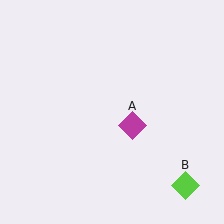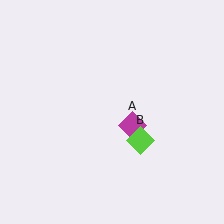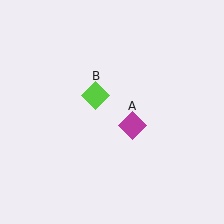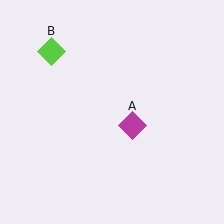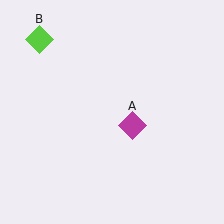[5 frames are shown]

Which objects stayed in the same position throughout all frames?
Magenta diamond (object A) remained stationary.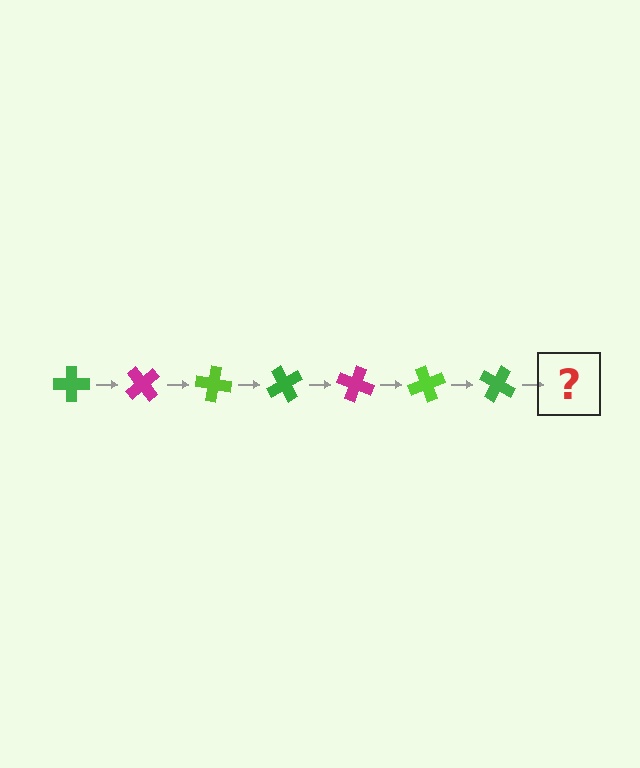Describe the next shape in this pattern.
It should be a magenta cross, rotated 350 degrees from the start.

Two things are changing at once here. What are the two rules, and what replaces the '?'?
The two rules are that it rotates 50 degrees each step and the color cycles through green, magenta, and lime. The '?' should be a magenta cross, rotated 350 degrees from the start.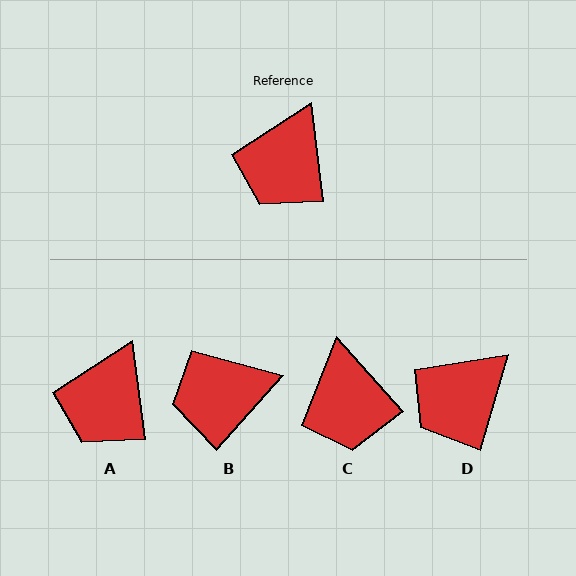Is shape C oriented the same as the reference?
No, it is off by about 35 degrees.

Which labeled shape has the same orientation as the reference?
A.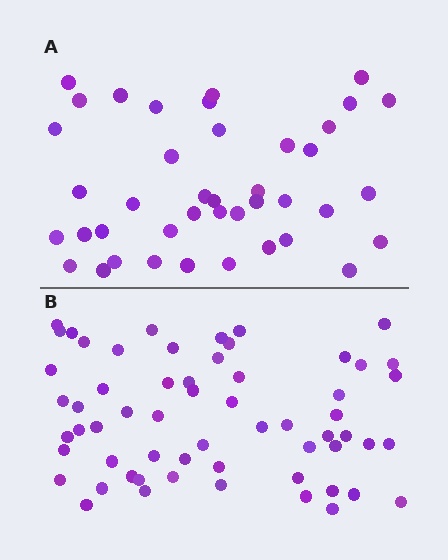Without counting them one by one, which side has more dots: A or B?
Region B (the bottom region) has more dots.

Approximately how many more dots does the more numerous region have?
Region B has approximately 20 more dots than region A.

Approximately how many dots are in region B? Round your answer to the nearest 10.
About 60 dots.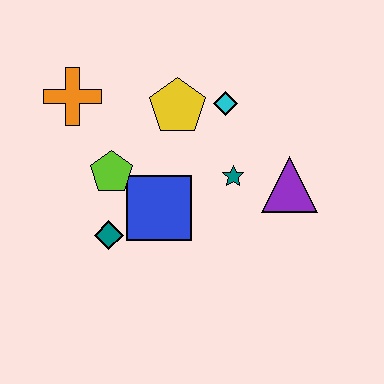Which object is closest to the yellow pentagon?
The cyan diamond is closest to the yellow pentagon.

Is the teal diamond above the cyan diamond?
No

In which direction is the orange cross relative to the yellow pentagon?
The orange cross is to the left of the yellow pentagon.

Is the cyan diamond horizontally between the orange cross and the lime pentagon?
No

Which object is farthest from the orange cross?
The purple triangle is farthest from the orange cross.